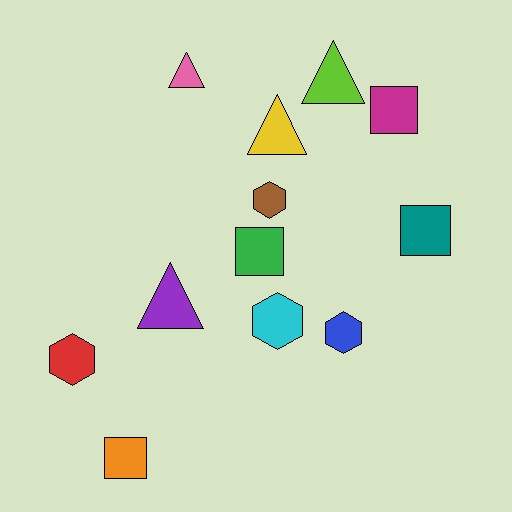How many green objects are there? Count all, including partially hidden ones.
There is 1 green object.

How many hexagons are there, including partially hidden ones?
There are 4 hexagons.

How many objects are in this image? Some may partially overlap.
There are 12 objects.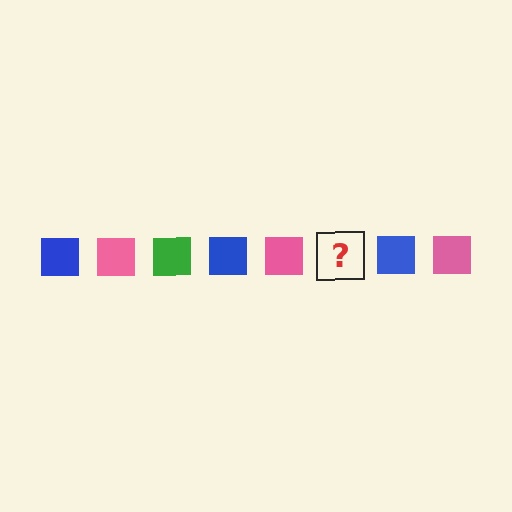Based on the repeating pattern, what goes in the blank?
The blank should be a green square.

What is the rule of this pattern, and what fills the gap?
The rule is that the pattern cycles through blue, pink, green squares. The gap should be filled with a green square.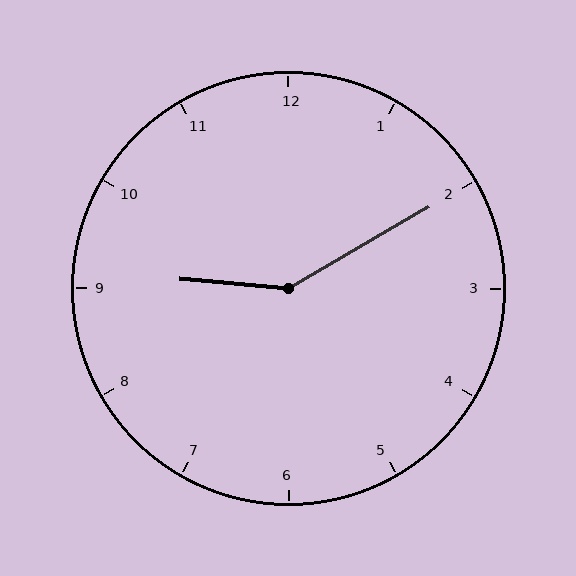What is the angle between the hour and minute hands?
Approximately 145 degrees.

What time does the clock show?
9:10.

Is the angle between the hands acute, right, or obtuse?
It is obtuse.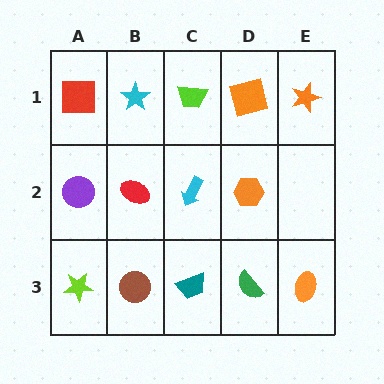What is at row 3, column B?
A brown circle.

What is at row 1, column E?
An orange star.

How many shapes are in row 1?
5 shapes.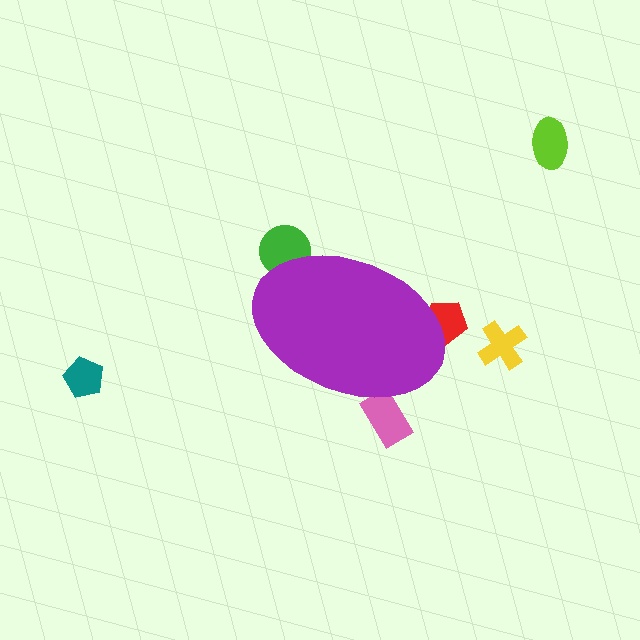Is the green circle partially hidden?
Yes, the green circle is partially hidden behind the purple ellipse.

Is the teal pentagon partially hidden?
No, the teal pentagon is fully visible.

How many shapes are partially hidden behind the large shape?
3 shapes are partially hidden.